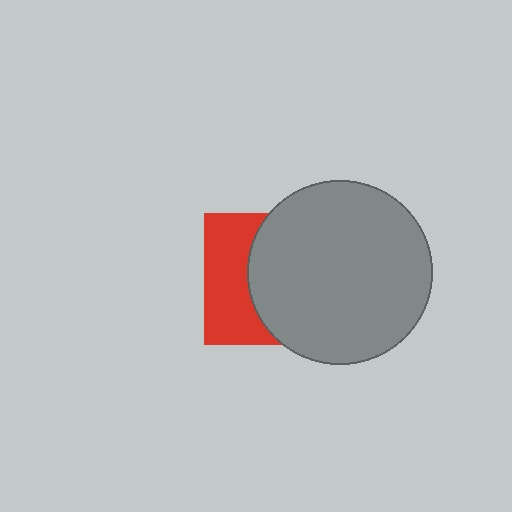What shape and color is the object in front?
The object in front is a gray circle.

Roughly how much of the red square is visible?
A small part of it is visible (roughly 40%).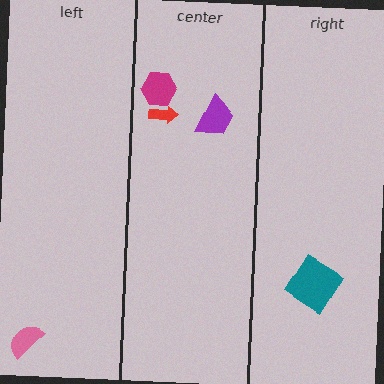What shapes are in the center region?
The red arrow, the magenta hexagon, the purple trapezoid.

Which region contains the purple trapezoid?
The center region.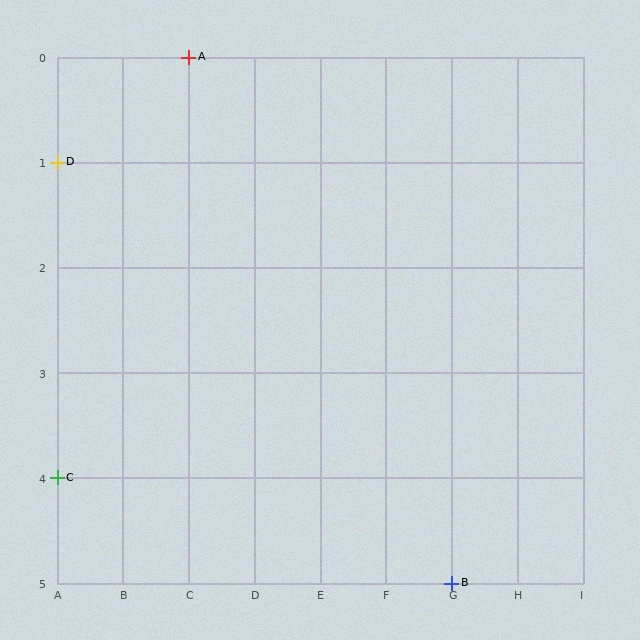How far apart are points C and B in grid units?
Points C and B are 6 columns and 1 row apart (about 6.1 grid units diagonally).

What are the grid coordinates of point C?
Point C is at grid coordinates (A, 4).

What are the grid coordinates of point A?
Point A is at grid coordinates (C, 0).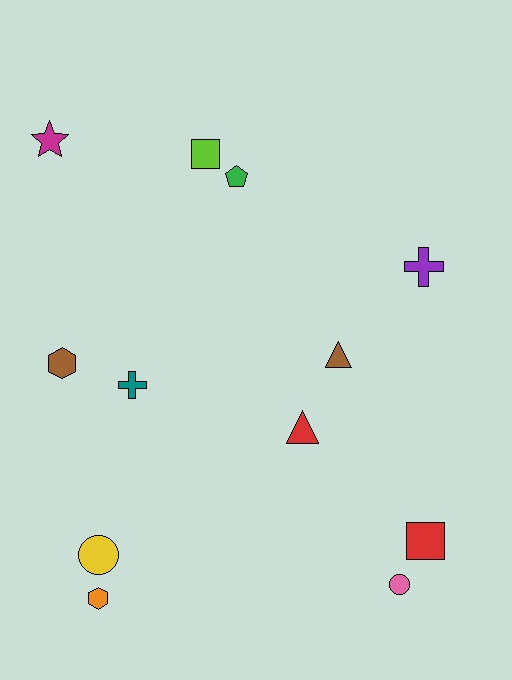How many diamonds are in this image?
There are no diamonds.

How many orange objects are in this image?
There is 1 orange object.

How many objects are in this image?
There are 12 objects.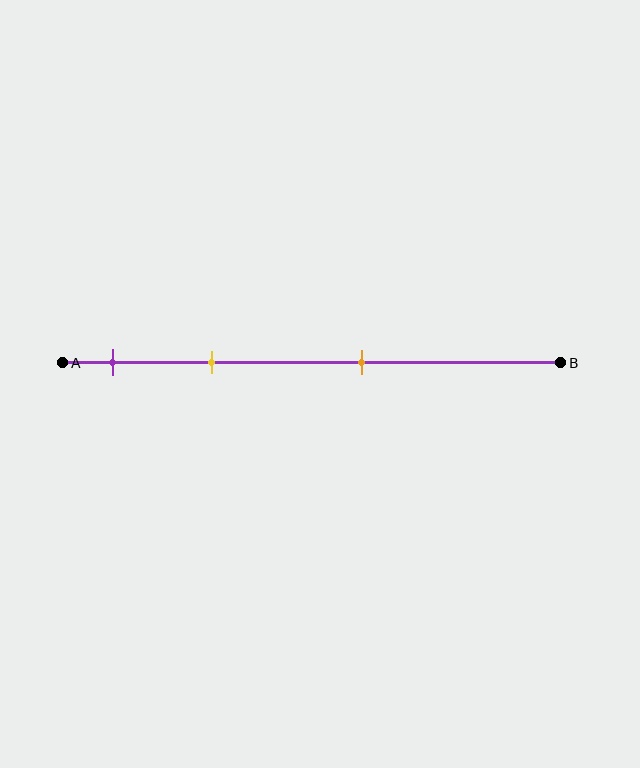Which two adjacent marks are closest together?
The purple and yellow marks are the closest adjacent pair.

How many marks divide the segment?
There are 3 marks dividing the segment.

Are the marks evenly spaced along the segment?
No, the marks are not evenly spaced.